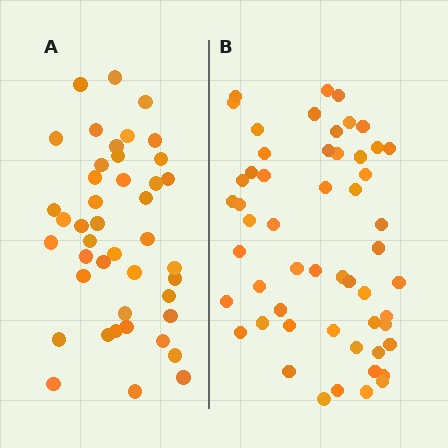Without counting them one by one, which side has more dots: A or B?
Region B (the right region) has more dots.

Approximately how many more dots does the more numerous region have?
Region B has roughly 12 or so more dots than region A.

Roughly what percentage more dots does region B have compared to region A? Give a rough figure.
About 25% more.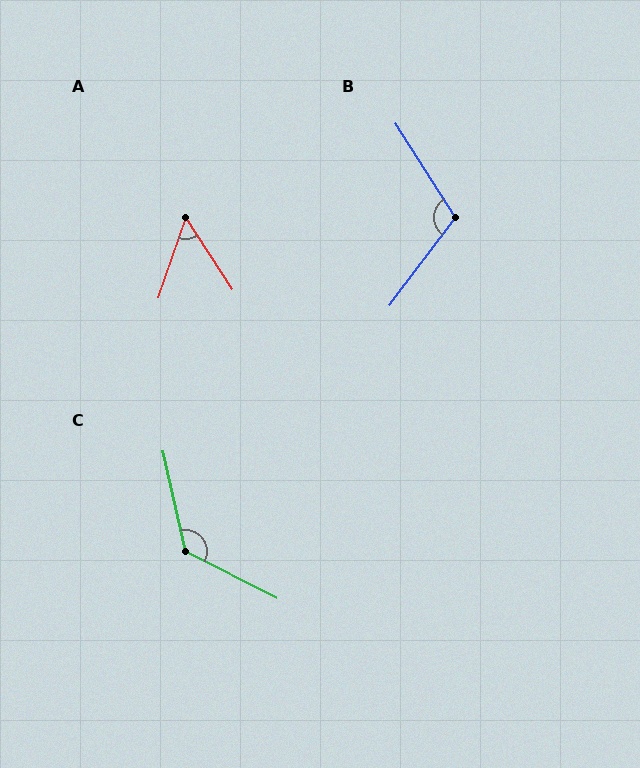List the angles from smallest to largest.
A (52°), B (111°), C (130°).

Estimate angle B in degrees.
Approximately 111 degrees.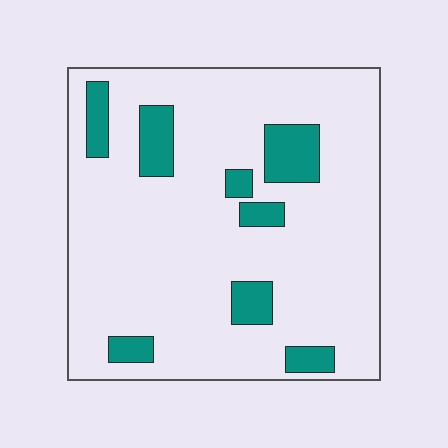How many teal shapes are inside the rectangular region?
8.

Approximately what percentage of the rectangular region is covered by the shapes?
Approximately 15%.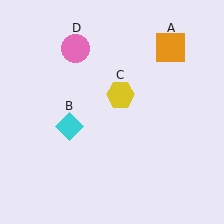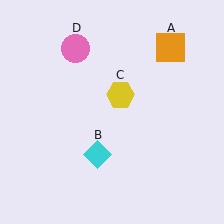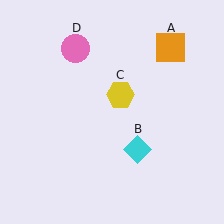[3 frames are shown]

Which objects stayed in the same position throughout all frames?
Orange square (object A) and yellow hexagon (object C) and pink circle (object D) remained stationary.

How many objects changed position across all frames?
1 object changed position: cyan diamond (object B).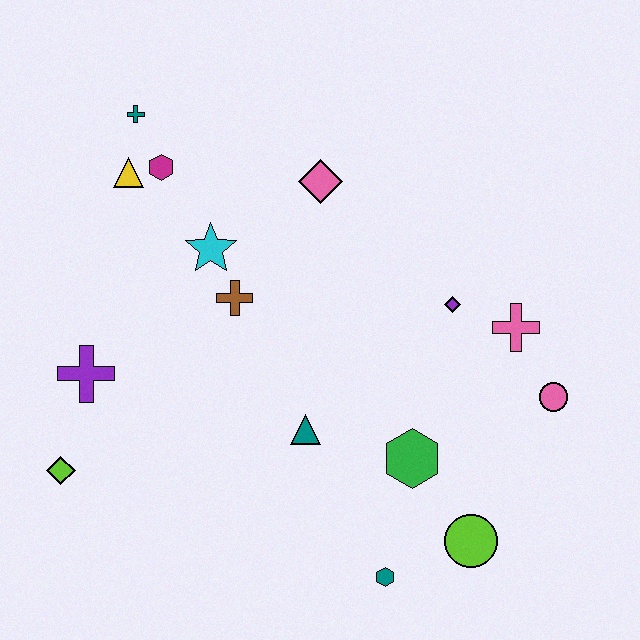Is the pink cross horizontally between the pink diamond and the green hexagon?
No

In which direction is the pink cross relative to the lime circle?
The pink cross is above the lime circle.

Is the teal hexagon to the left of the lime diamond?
No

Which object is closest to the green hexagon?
The lime circle is closest to the green hexagon.